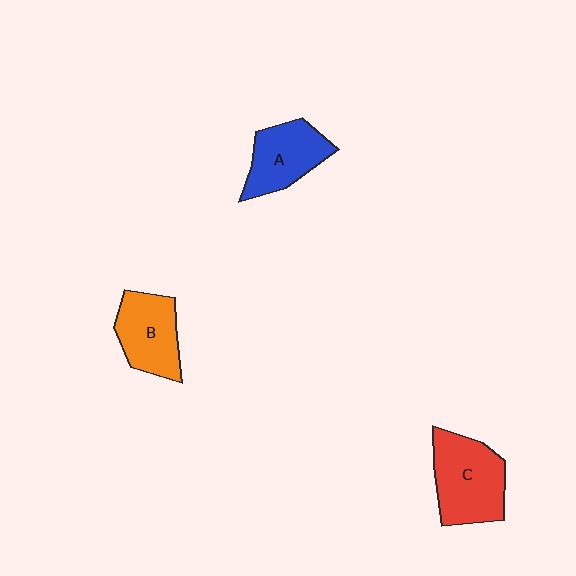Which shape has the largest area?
Shape C (red).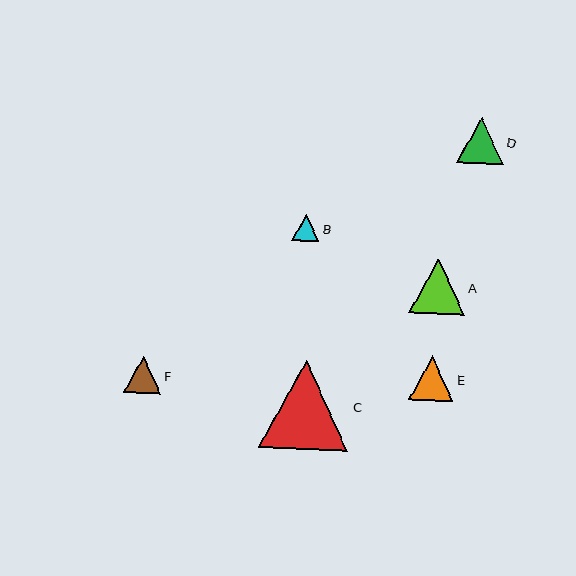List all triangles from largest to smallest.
From largest to smallest: C, A, D, E, F, B.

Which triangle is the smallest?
Triangle B is the smallest with a size of approximately 27 pixels.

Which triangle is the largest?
Triangle C is the largest with a size of approximately 89 pixels.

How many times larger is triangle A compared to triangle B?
Triangle A is approximately 2.1 times the size of triangle B.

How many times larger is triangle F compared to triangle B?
Triangle F is approximately 1.4 times the size of triangle B.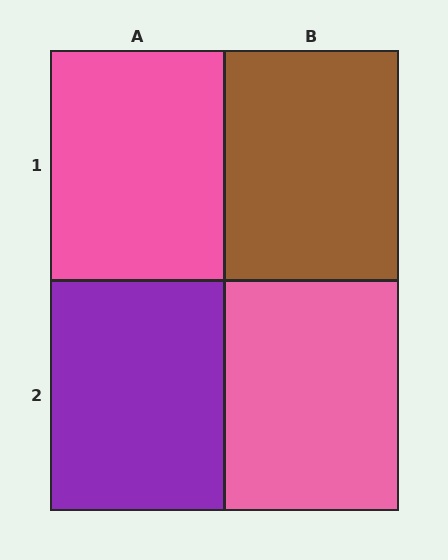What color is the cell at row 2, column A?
Purple.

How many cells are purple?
1 cell is purple.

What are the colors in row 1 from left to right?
Pink, brown.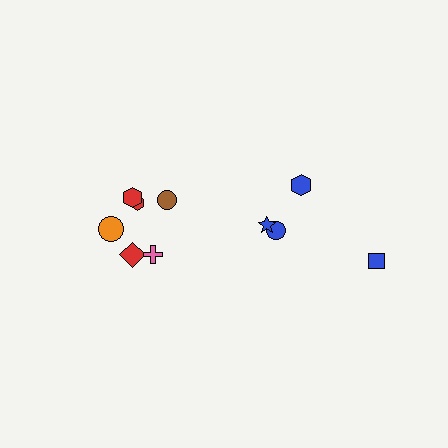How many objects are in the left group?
There are 6 objects.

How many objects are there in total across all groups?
There are 10 objects.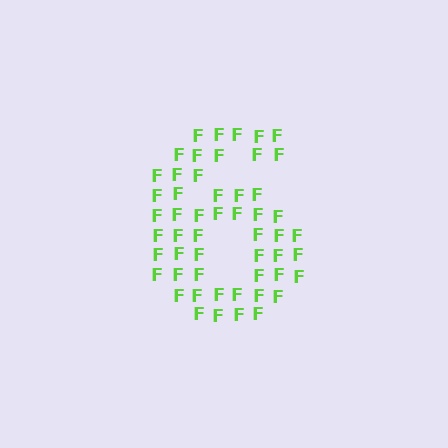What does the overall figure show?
The overall figure shows the digit 6.